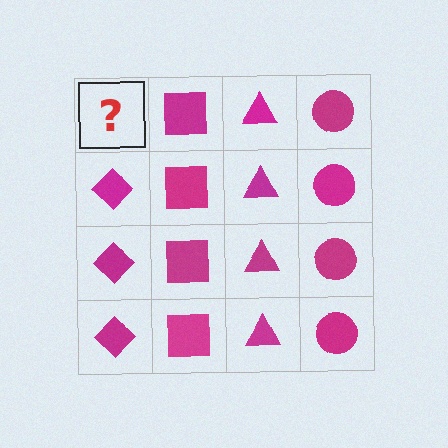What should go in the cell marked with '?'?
The missing cell should contain a magenta diamond.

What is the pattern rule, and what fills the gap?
The rule is that each column has a consistent shape. The gap should be filled with a magenta diamond.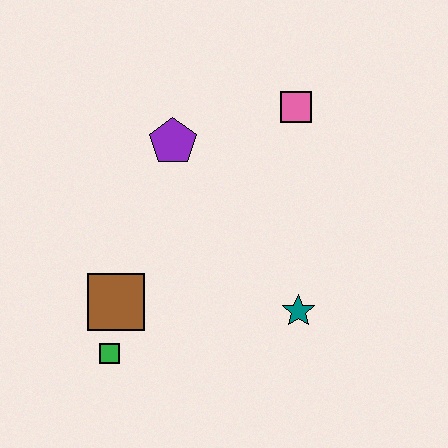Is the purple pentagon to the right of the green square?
Yes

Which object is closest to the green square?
The brown square is closest to the green square.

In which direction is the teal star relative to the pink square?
The teal star is below the pink square.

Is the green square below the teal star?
Yes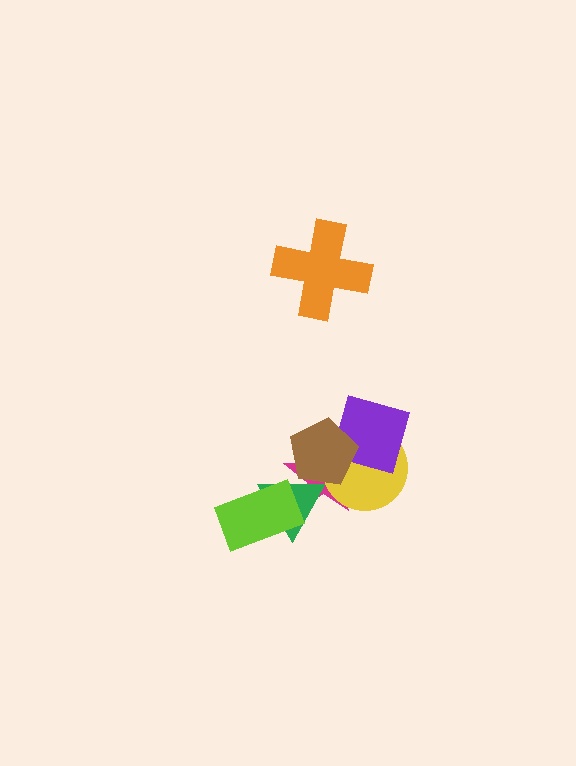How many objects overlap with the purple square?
3 objects overlap with the purple square.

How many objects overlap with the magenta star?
4 objects overlap with the magenta star.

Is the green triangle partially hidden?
Yes, it is partially covered by another shape.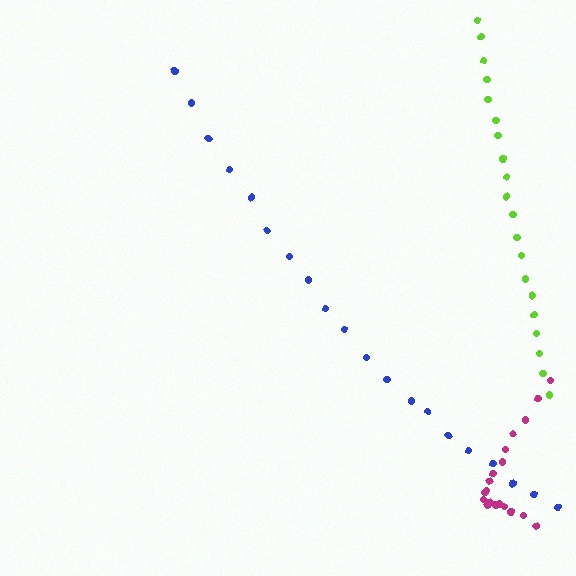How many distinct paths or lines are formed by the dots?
There are 3 distinct paths.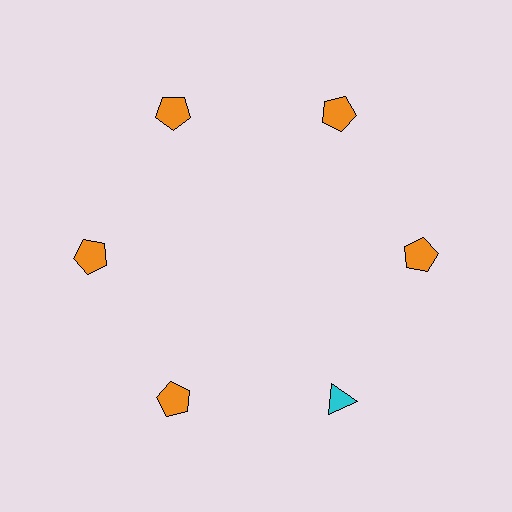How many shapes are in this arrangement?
There are 6 shapes arranged in a ring pattern.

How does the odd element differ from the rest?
It differs in both color (cyan instead of orange) and shape (triangle instead of pentagon).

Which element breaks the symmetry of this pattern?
The cyan triangle at roughly the 5 o'clock position breaks the symmetry. All other shapes are orange pentagons.